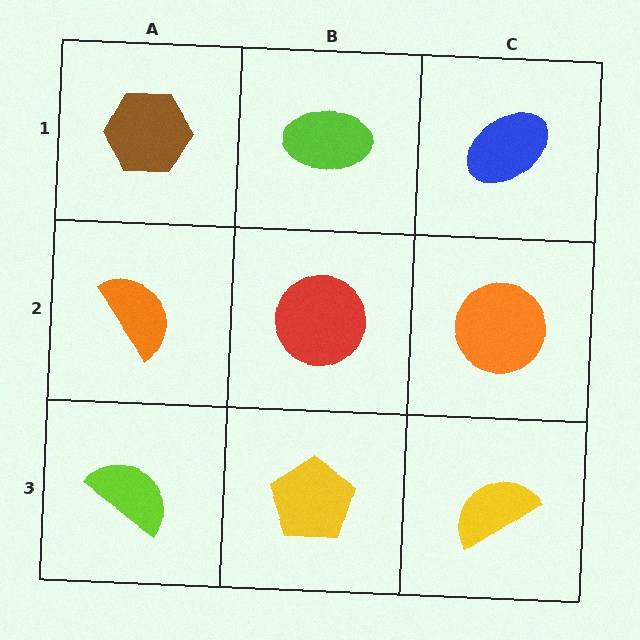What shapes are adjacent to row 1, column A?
An orange semicircle (row 2, column A), a lime ellipse (row 1, column B).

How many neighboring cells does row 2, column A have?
3.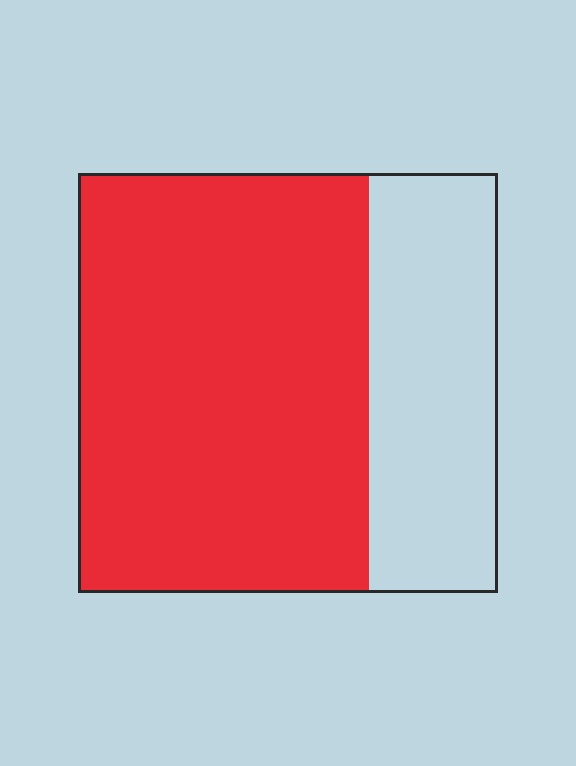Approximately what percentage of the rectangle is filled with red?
Approximately 70%.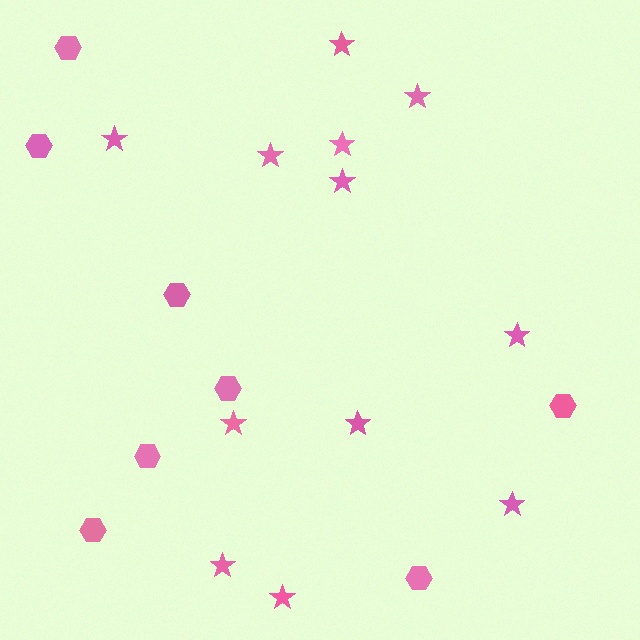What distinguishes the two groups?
There are 2 groups: one group of stars (12) and one group of hexagons (8).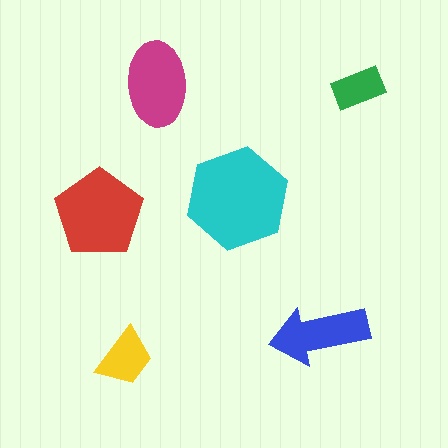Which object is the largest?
The cyan hexagon.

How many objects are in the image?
There are 6 objects in the image.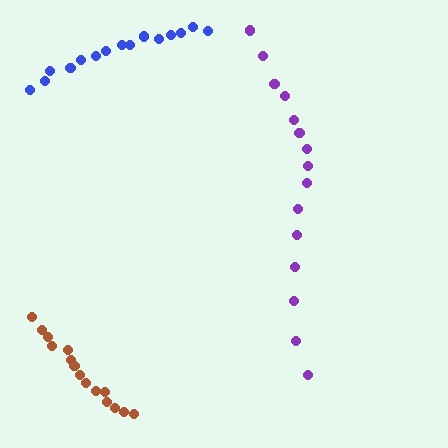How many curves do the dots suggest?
There are 3 distinct paths.